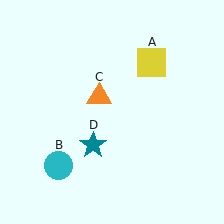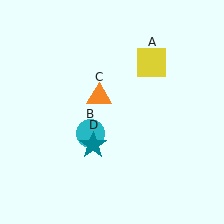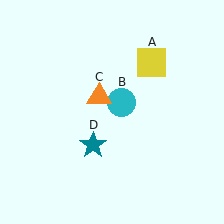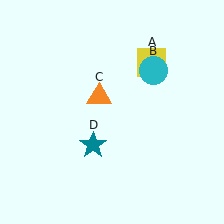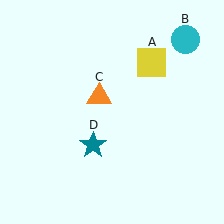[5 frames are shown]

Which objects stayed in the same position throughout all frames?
Yellow square (object A) and orange triangle (object C) and teal star (object D) remained stationary.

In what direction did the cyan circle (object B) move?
The cyan circle (object B) moved up and to the right.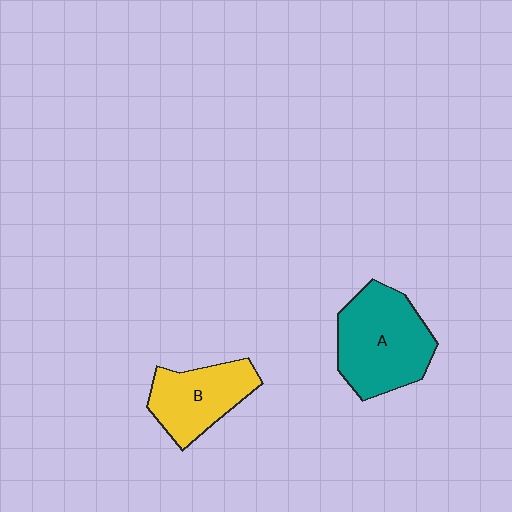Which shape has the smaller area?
Shape B (yellow).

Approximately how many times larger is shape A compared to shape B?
Approximately 1.4 times.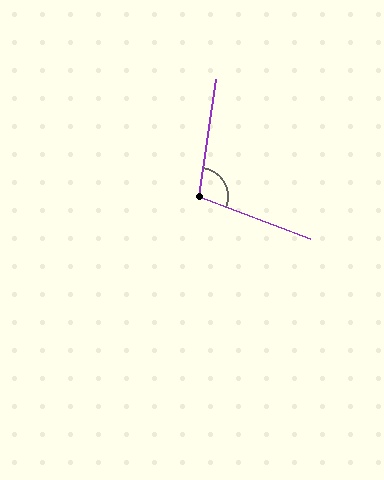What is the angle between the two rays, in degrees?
Approximately 103 degrees.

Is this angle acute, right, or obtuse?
It is obtuse.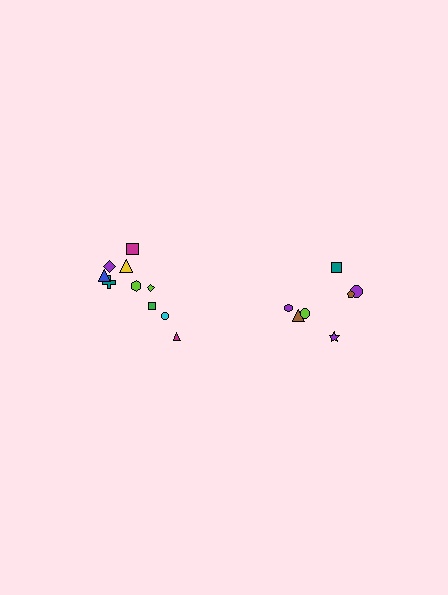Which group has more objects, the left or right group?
The left group.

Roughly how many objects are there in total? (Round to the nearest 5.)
Roughly 15 objects in total.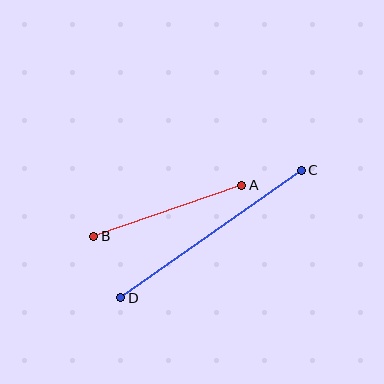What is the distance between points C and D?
The distance is approximately 221 pixels.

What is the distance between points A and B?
The distance is approximately 156 pixels.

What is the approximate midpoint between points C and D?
The midpoint is at approximately (211, 234) pixels.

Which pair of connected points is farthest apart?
Points C and D are farthest apart.